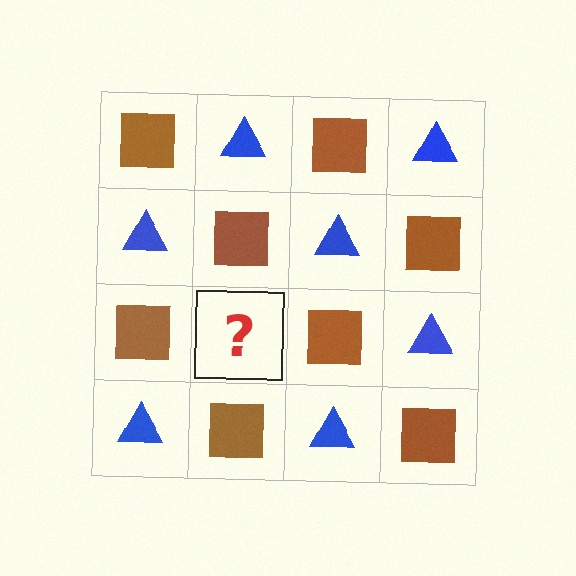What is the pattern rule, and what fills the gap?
The rule is that it alternates brown square and blue triangle in a checkerboard pattern. The gap should be filled with a blue triangle.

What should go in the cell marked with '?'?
The missing cell should contain a blue triangle.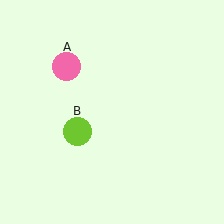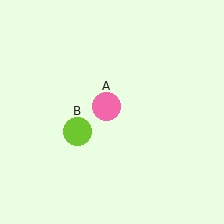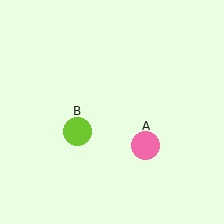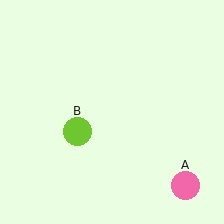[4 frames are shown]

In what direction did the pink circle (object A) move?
The pink circle (object A) moved down and to the right.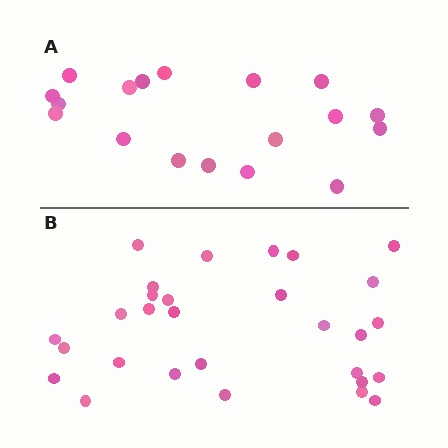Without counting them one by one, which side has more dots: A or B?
Region B (the bottom region) has more dots.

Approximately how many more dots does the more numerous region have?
Region B has roughly 12 or so more dots than region A.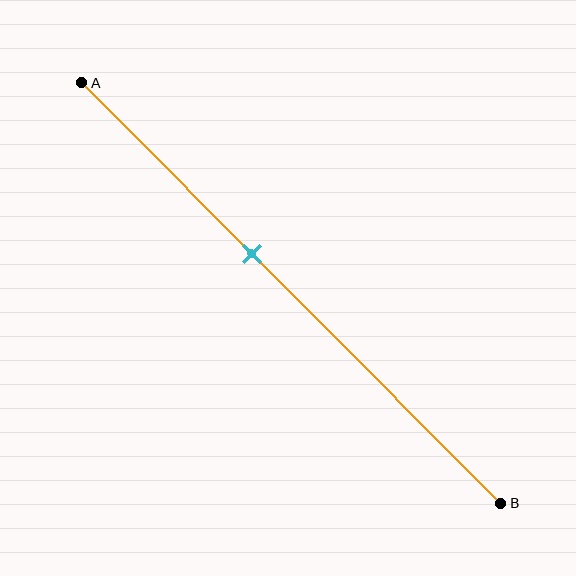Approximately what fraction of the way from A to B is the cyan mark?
The cyan mark is approximately 40% of the way from A to B.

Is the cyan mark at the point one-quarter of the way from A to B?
No, the mark is at about 40% from A, not at the 25% one-quarter point.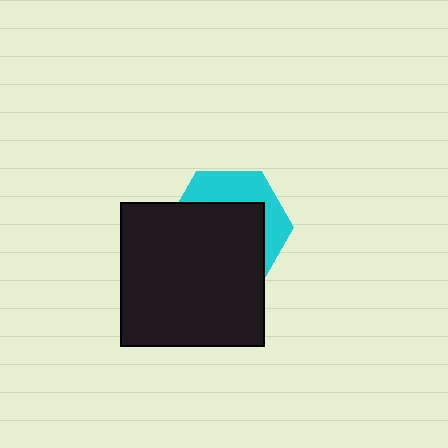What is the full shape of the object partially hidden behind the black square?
The partially hidden object is a cyan hexagon.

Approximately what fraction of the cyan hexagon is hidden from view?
Roughly 66% of the cyan hexagon is hidden behind the black square.